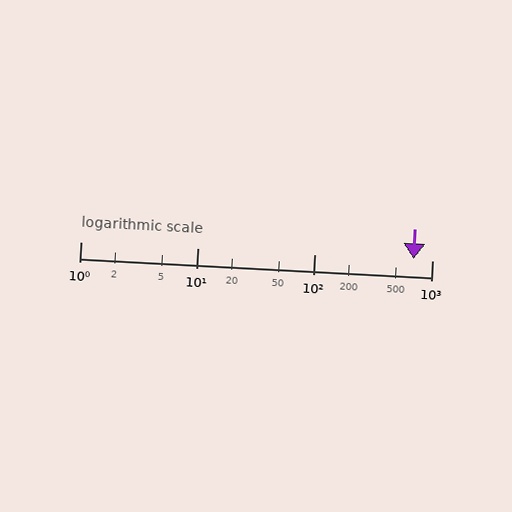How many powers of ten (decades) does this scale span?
The scale spans 3 decades, from 1 to 1000.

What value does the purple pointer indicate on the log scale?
The pointer indicates approximately 700.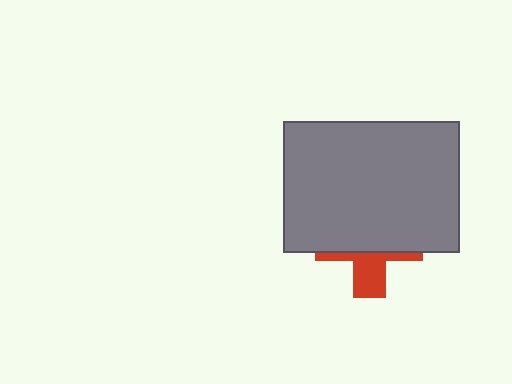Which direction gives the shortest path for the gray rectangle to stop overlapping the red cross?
Moving up gives the shortest separation.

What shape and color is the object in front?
The object in front is a gray rectangle.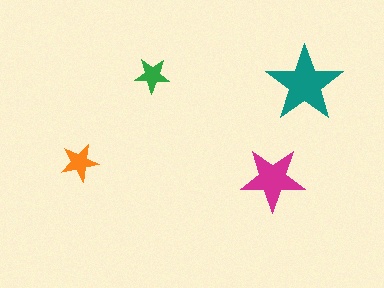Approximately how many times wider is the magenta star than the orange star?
About 1.5 times wider.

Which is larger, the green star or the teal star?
The teal one.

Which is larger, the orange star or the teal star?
The teal one.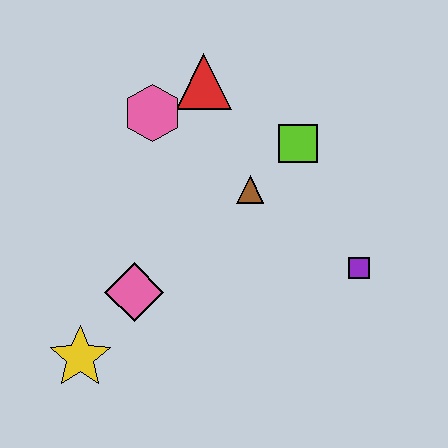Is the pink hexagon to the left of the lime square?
Yes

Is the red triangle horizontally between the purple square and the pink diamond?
Yes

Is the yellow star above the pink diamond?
No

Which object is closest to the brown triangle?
The lime square is closest to the brown triangle.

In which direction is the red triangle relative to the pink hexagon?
The red triangle is to the right of the pink hexagon.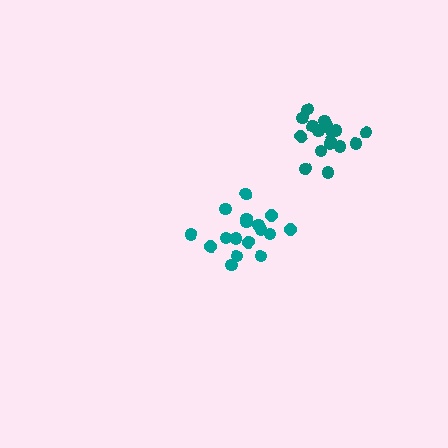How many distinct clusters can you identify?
There are 2 distinct clusters.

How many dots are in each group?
Group 1: 17 dots, Group 2: 18 dots (35 total).